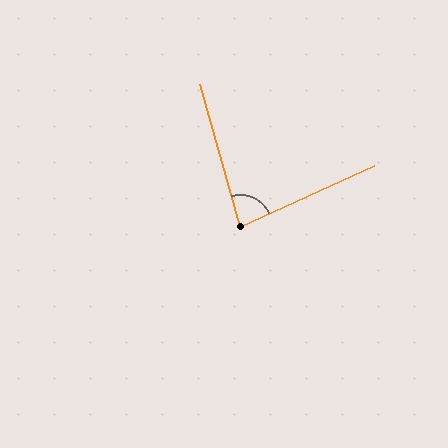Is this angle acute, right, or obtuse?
It is acute.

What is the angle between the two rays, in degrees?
Approximately 81 degrees.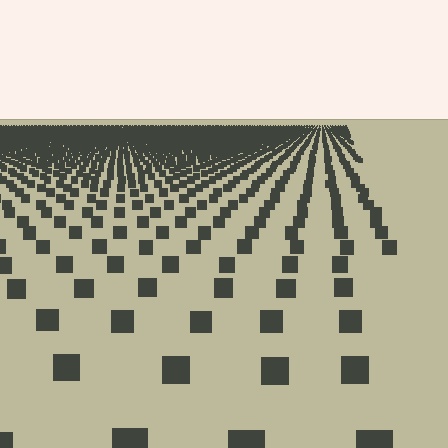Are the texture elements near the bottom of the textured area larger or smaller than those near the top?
Larger. Near the bottom, elements are closer to the viewer and appear at a bigger on-screen size.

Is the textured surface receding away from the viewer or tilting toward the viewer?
The surface is receding away from the viewer. Texture elements get smaller and denser toward the top.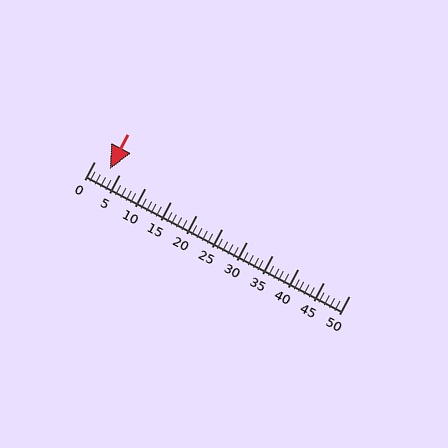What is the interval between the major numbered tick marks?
The major tick marks are spaced 5 units apart.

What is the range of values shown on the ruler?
The ruler shows values from 0 to 50.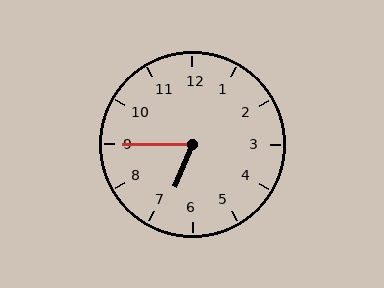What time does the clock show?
6:45.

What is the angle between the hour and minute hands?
Approximately 68 degrees.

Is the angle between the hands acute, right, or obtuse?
It is acute.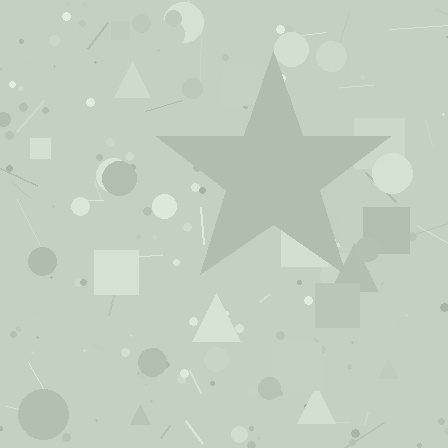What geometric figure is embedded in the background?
A star is embedded in the background.